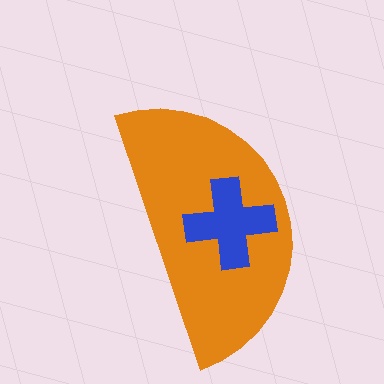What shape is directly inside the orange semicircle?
The blue cross.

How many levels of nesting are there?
2.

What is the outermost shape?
The orange semicircle.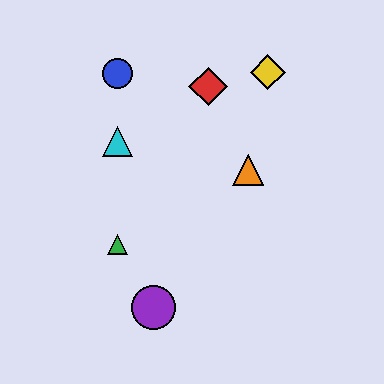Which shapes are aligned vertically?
The blue circle, the green triangle, the cyan triangle are aligned vertically.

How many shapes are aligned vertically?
3 shapes (the blue circle, the green triangle, the cyan triangle) are aligned vertically.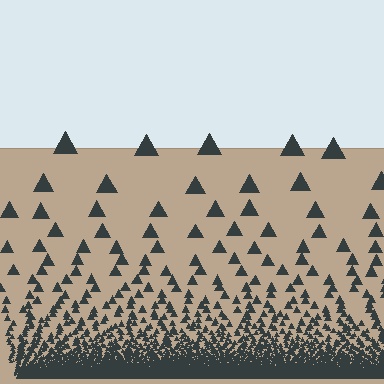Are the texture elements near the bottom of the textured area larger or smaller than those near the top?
Smaller. The gradient is inverted — elements near the bottom are smaller and denser.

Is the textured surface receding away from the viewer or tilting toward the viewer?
The surface appears to tilt toward the viewer. Texture elements get larger and sparser toward the top.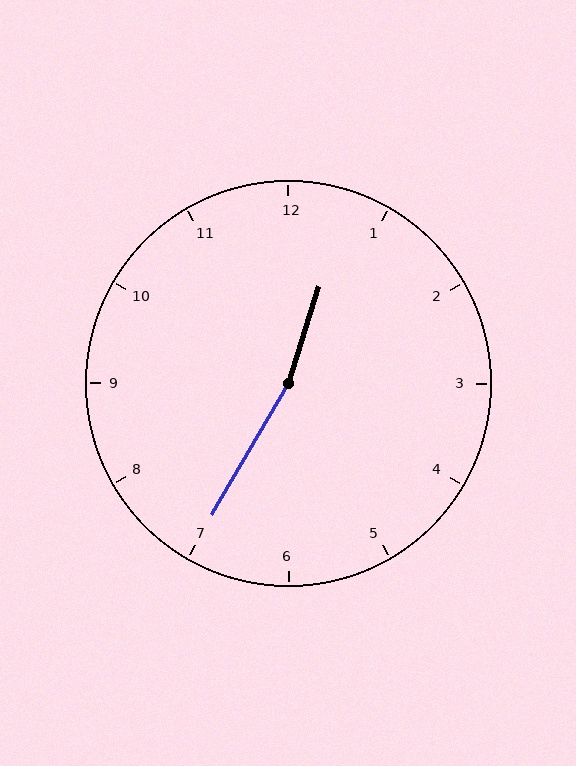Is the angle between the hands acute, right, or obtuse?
It is obtuse.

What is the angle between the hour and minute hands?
Approximately 168 degrees.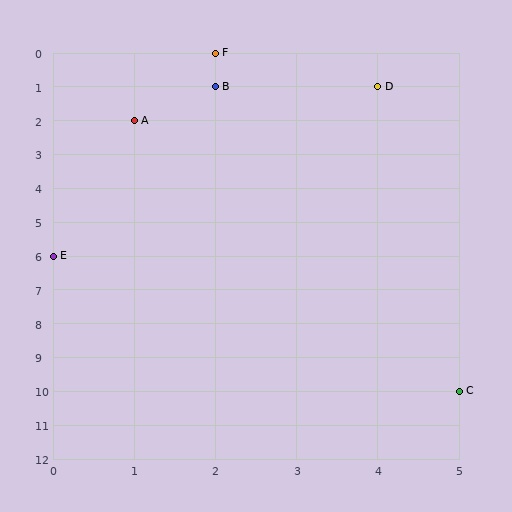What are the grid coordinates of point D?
Point D is at grid coordinates (4, 1).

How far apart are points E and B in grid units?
Points E and B are 2 columns and 5 rows apart (about 5.4 grid units diagonally).